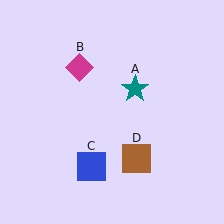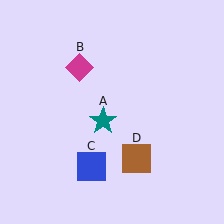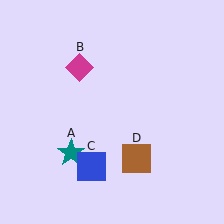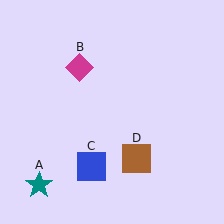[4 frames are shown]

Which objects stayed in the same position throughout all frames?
Magenta diamond (object B) and blue square (object C) and brown square (object D) remained stationary.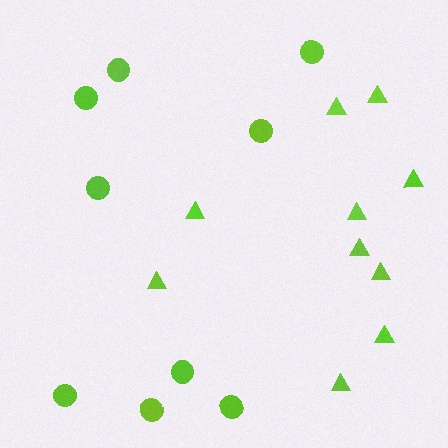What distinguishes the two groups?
There are 2 groups: one group of circles (9) and one group of triangles (10).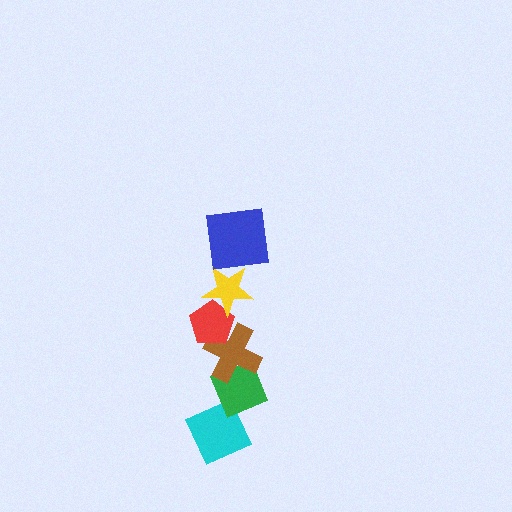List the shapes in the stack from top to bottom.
From top to bottom: the blue square, the yellow star, the red pentagon, the brown cross, the green diamond, the cyan diamond.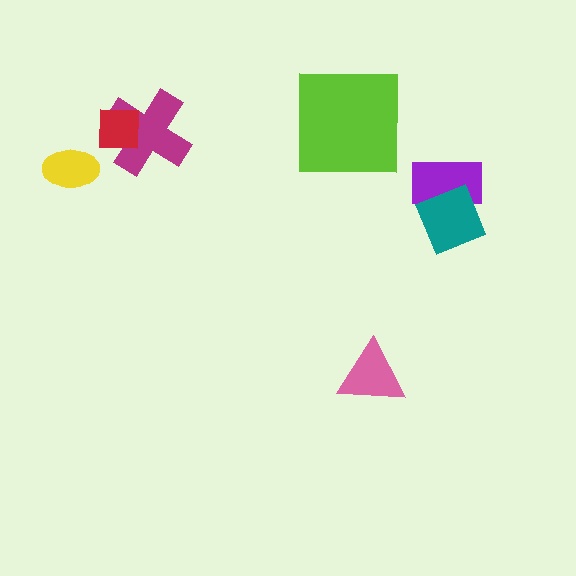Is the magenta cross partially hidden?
Yes, it is partially covered by another shape.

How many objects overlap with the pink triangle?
0 objects overlap with the pink triangle.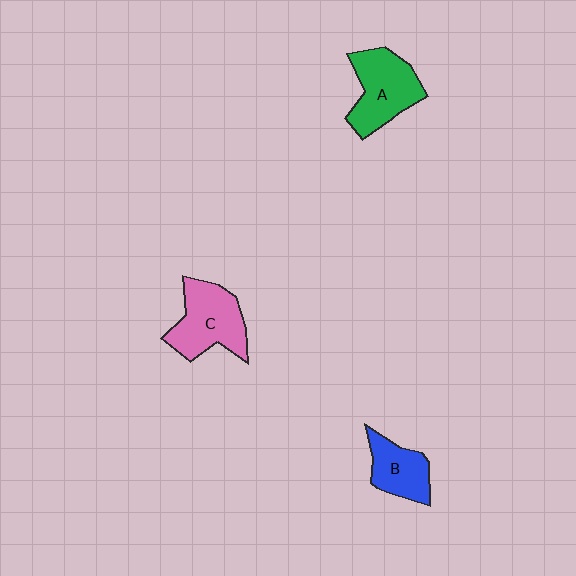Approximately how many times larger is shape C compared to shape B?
Approximately 1.4 times.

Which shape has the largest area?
Shape C (pink).